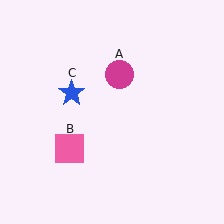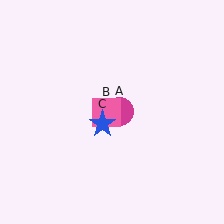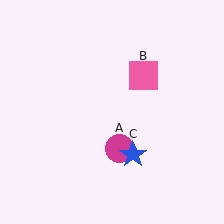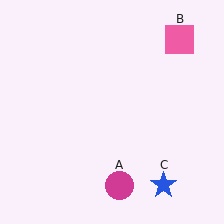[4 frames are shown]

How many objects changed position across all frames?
3 objects changed position: magenta circle (object A), pink square (object B), blue star (object C).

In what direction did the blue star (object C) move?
The blue star (object C) moved down and to the right.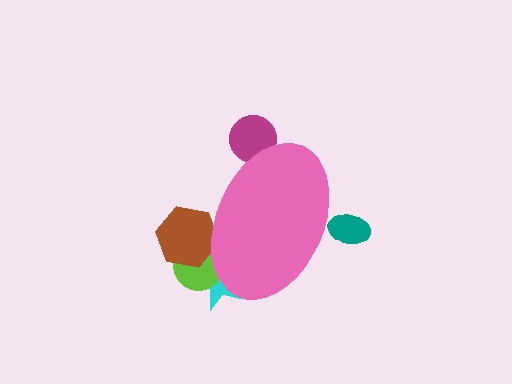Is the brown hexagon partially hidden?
Yes, the brown hexagon is partially hidden behind the pink ellipse.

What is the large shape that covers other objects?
A pink ellipse.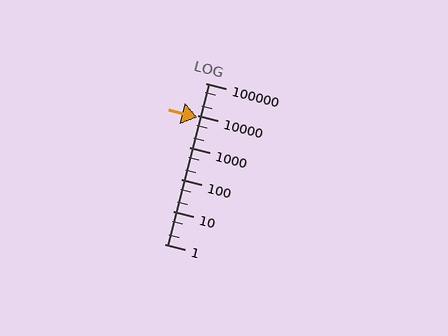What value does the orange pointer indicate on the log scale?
The pointer indicates approximately 8400.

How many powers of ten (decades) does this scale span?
The scale spans 5 decades, from 1 to 100000.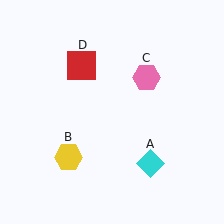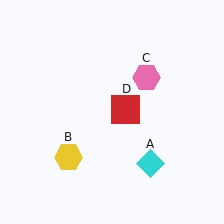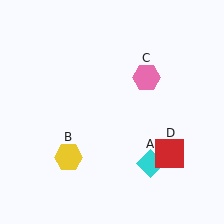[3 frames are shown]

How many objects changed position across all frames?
1 object changed position: red square (object D).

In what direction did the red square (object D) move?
The red square (object D) moved down and to the right.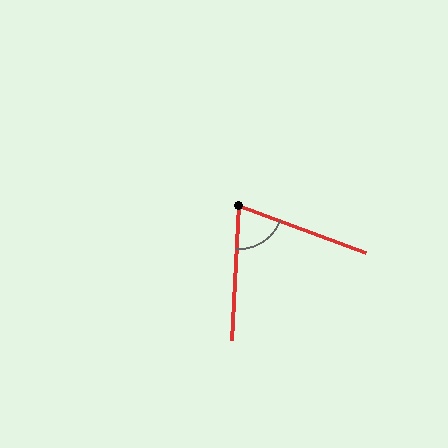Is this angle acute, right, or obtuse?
It is acute.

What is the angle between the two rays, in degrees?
Approximately 72 degrees.